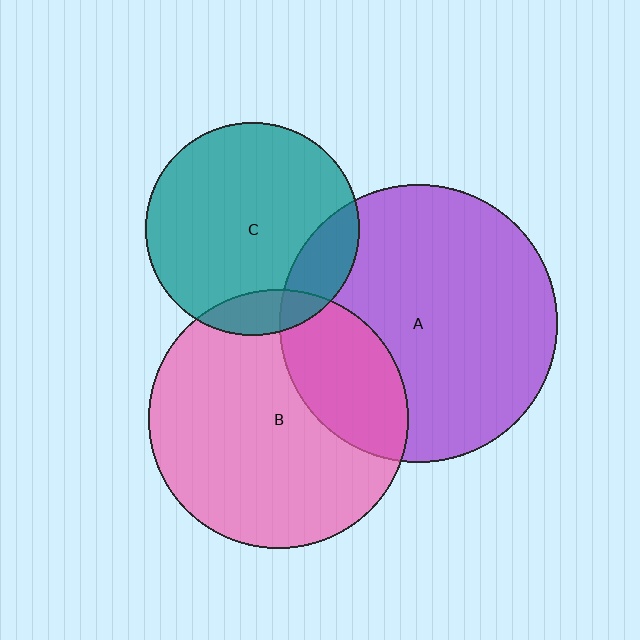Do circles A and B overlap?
Yes.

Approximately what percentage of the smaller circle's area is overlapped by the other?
Approximately 25%.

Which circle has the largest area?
Circle A (purple).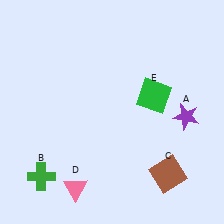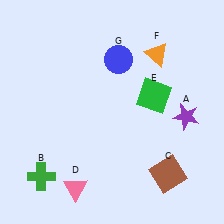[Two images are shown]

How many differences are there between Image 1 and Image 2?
There are 2 differences between the two images.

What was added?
An orange triangle (F), a blue circle (G) were added in Image 2.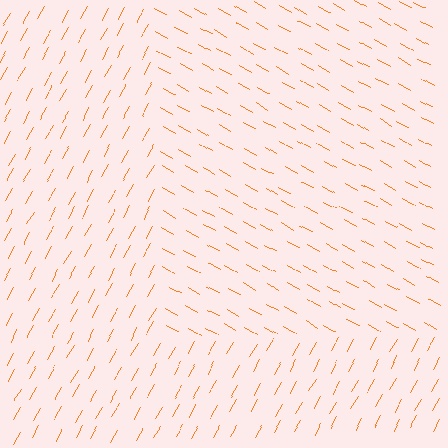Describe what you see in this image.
The image is filled with small orange line segments. A rectangle region in the image has lines oriented differently from the surrounding lines, creating a visible texture boundary.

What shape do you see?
I see a rectangle.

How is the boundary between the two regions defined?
The boundary is defined purely by a change in line orientation (approximately 90 degrees difference). All lines are the same color and thickness.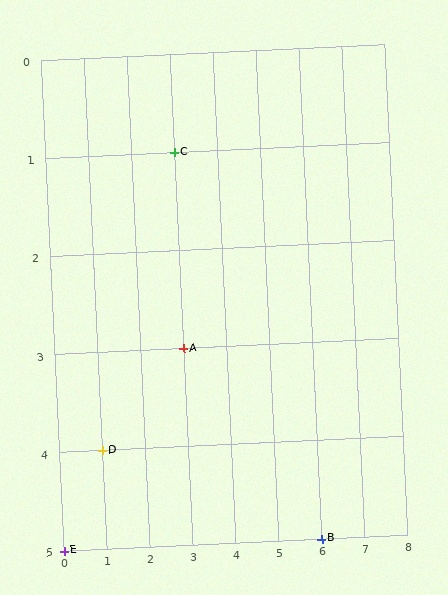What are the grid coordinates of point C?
Point C is at grid coordinates (3, 1).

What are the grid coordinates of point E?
Point E is at grid coordinates (0, 5).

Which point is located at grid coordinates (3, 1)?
Point C is at (3, 1).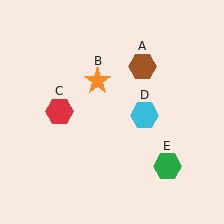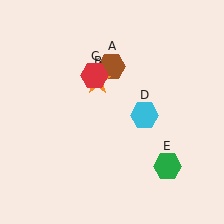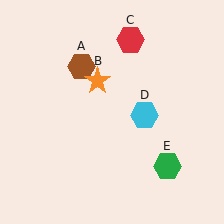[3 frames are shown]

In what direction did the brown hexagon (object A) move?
The brown hexagon (object A) moved left.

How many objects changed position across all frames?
2 objects changed position: brown hexagon (object A), red hexagon (object C).